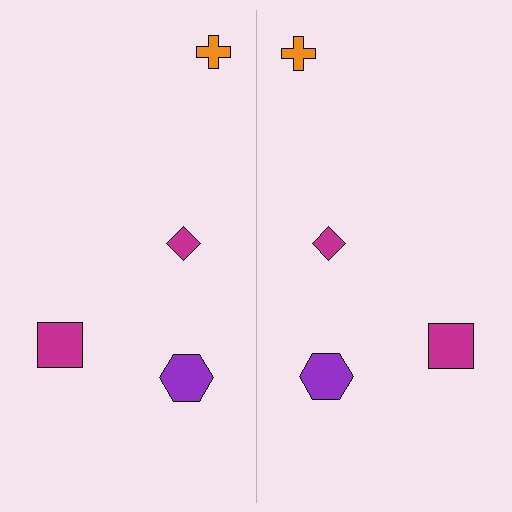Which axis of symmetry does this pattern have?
The pattern has a vertical axis of symmetry running through the center of the image.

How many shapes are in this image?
There are 8 shapes in this image.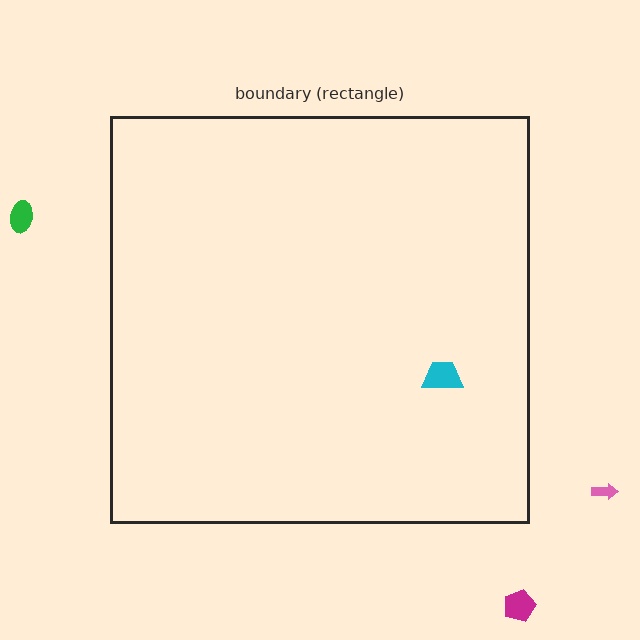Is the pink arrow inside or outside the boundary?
Outside.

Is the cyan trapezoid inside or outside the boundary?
Inside.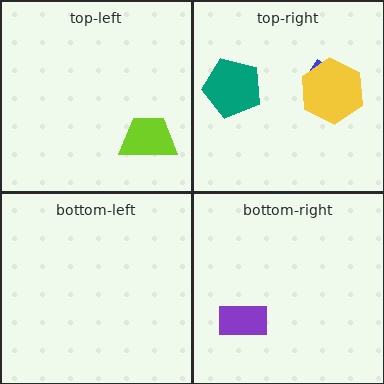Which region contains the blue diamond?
The top-right region.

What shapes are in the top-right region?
The blue diamond, the teal pentagon, the yellow hexagon.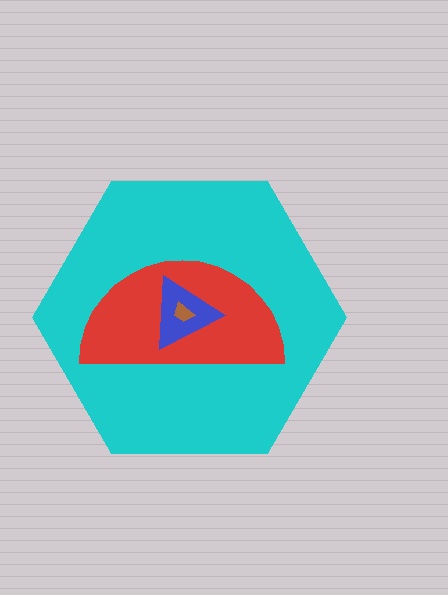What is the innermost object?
The brown trapezoid.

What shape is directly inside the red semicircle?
The blue triangle.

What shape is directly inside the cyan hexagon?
The red semicircle.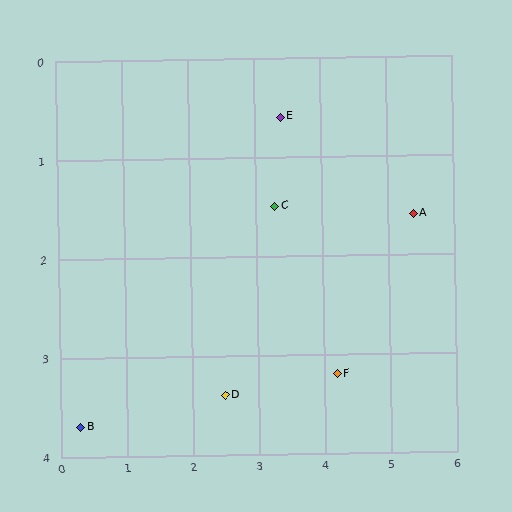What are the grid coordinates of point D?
Point D is at approximately (2.5, 3.4).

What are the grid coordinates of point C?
Point C is at approximately (3.3, 1.5).